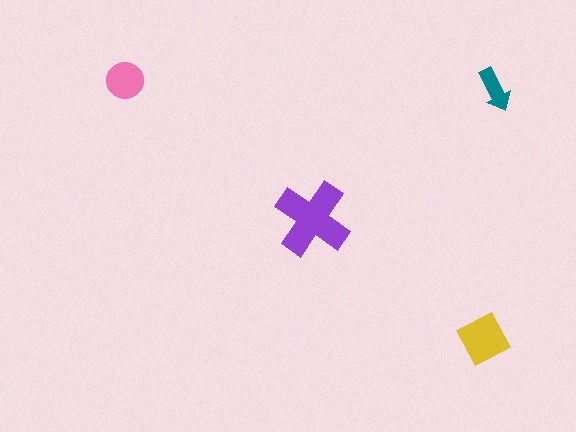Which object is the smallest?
The teal arrow.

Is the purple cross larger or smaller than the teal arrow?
Larger.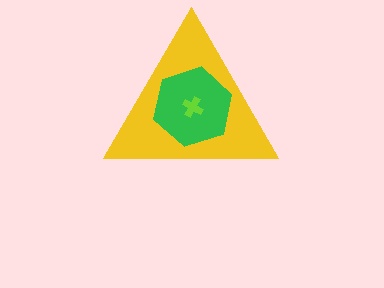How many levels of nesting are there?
3.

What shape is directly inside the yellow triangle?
The green hexagon.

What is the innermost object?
The lime cross.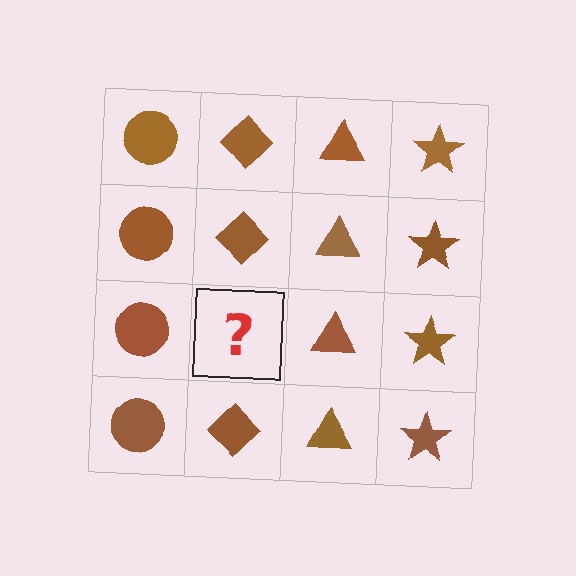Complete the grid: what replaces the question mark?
The question mark should be replaced with a brown diamond.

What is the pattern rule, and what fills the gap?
The rule is that each column has a consistent shape. The gap should be filled with a brown diamond.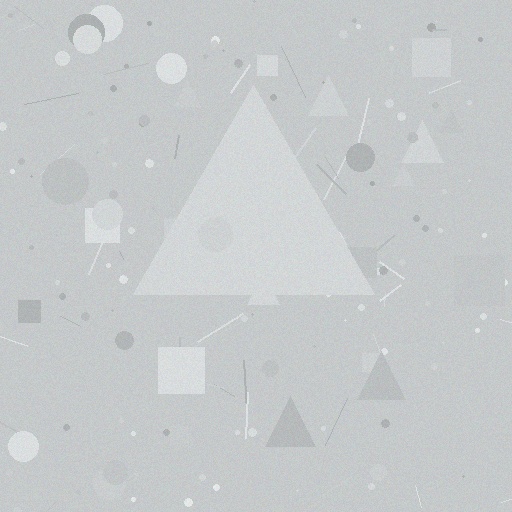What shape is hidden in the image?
A triangle is hidden in the image.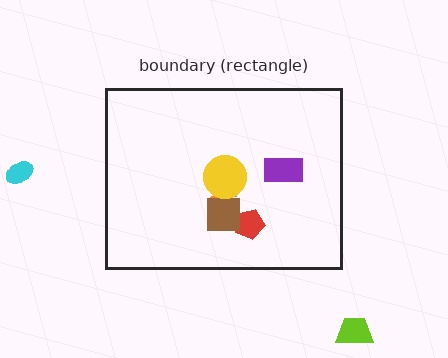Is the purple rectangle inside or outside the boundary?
Inside.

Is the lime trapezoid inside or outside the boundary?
Outside.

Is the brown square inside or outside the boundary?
Inside.